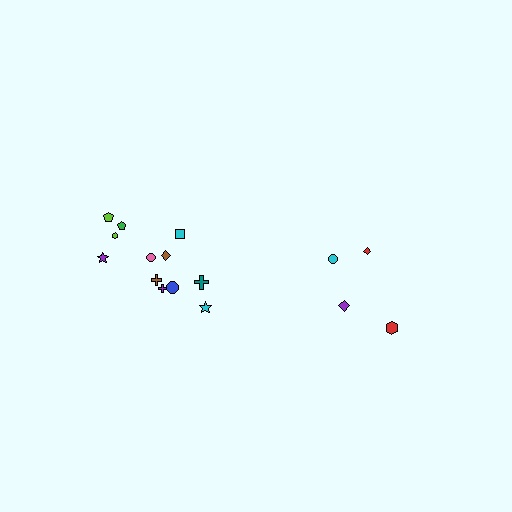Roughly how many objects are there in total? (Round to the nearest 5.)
Roughly 15 objects in total.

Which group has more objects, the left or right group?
The left group.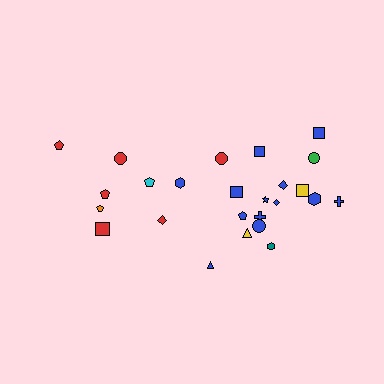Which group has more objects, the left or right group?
The right group.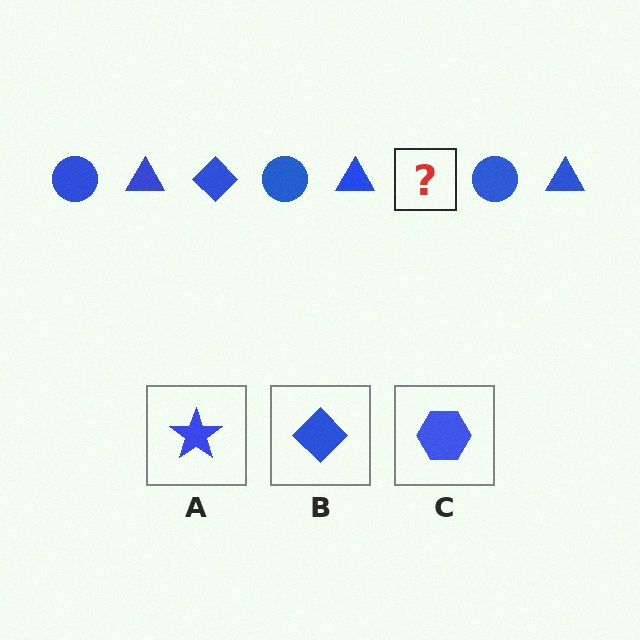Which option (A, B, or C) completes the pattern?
B.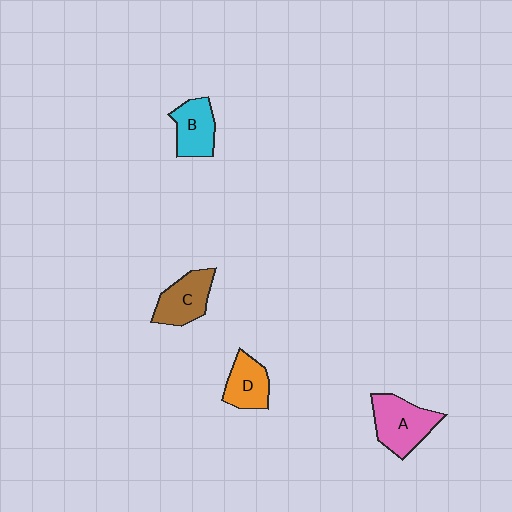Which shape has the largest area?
Shape A (pink).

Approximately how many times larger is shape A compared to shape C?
Approximately 1.2 times.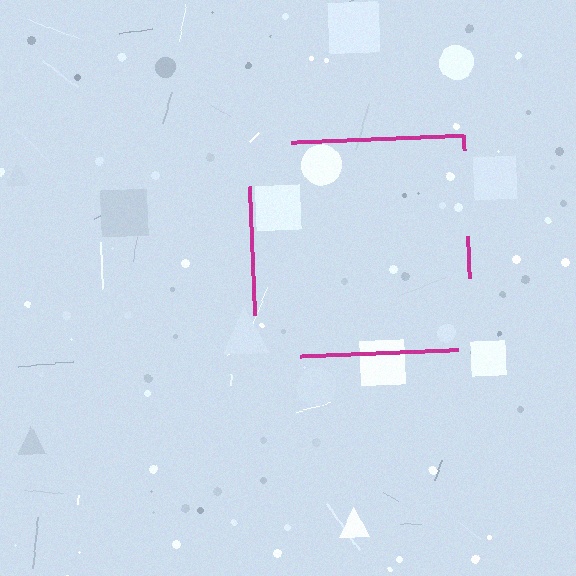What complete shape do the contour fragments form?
The contour fragments form a square.